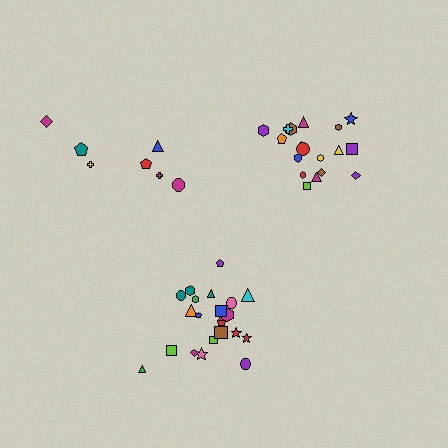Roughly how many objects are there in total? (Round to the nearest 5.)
Roughly 45 objects in total.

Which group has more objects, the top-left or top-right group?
The top-right group.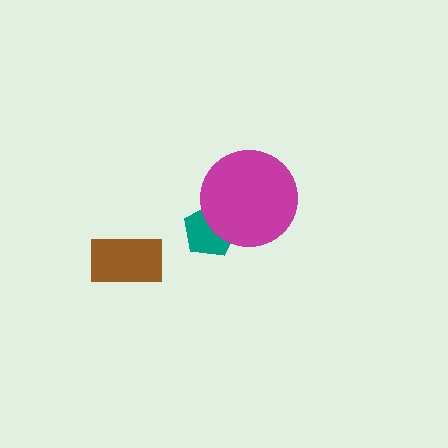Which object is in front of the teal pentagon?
The magenta circle is in front of the teal pentagon.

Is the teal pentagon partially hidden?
Yes, it is partially covered by another shape.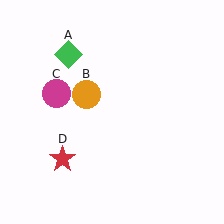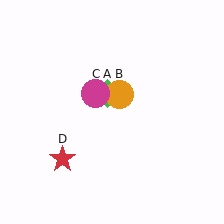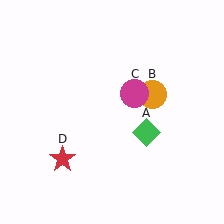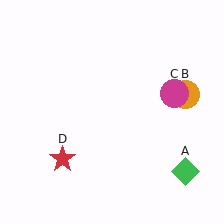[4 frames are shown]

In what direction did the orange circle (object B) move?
The orange circle (object B) moved right.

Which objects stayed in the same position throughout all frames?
Red star (object D) remained stationary.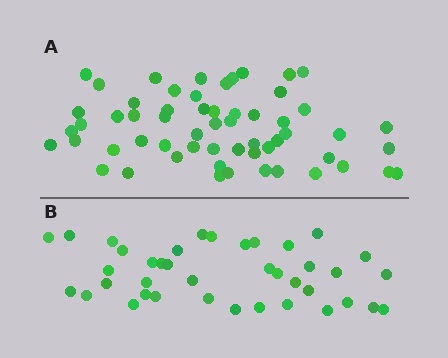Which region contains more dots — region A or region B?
Region A (the top region) has more dots.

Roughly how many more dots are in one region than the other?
Region A has approximately 20 more dots than region B.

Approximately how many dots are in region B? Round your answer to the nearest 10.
About 40 dots. (The exact count is 39, which rounds to 40.)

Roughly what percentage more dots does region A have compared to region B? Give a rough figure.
About 50% more.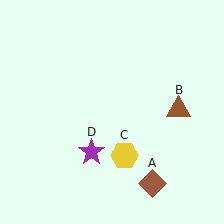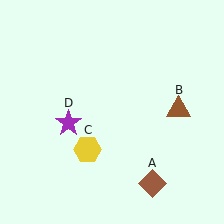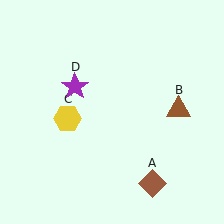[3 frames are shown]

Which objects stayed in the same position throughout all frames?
Brown diamond (object A) and brown triangle (object B) remained stationary.